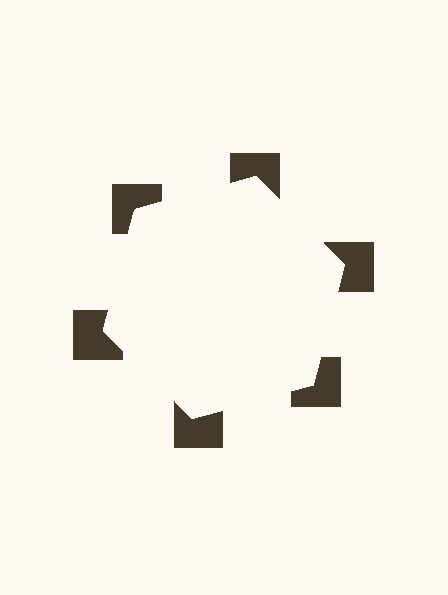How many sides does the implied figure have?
6 sides.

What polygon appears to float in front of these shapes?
An illusory hexagon — its edges are inferred from the aligned wedge cuts in the notched squares, not physically drawn.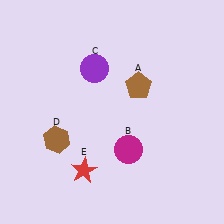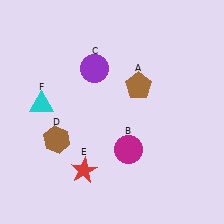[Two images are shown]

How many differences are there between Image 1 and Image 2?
There is 1 difference between the two images.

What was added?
A cyan triangle (F) was added in Image 2.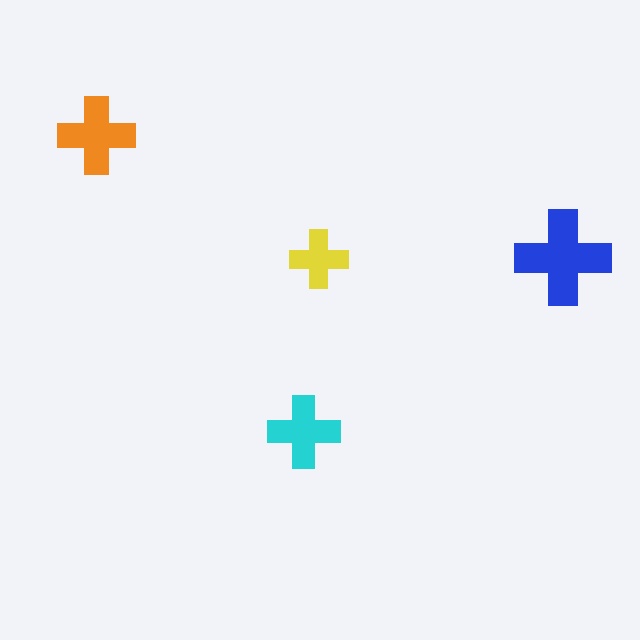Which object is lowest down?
The cyan cross is bottommost.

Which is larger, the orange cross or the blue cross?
The blue one.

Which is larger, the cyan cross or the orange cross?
The orange one.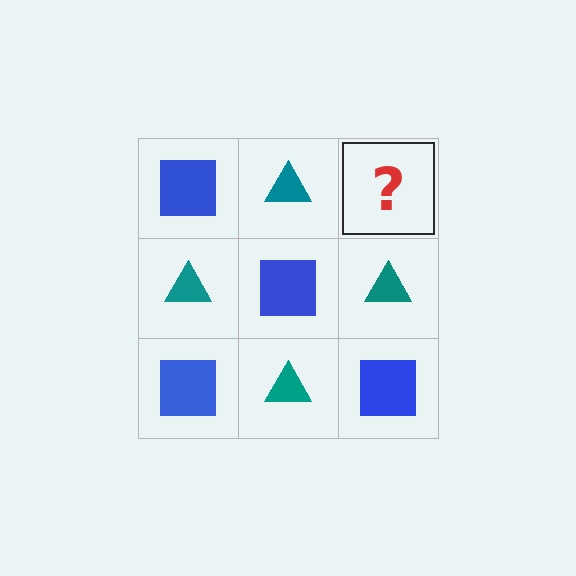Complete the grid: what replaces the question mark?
The question mark should be replaced with a blue square.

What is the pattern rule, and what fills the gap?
The rule is that it alternates blue square and teal triangle in a checkerboard pattern. The gap should be filled with a blue square.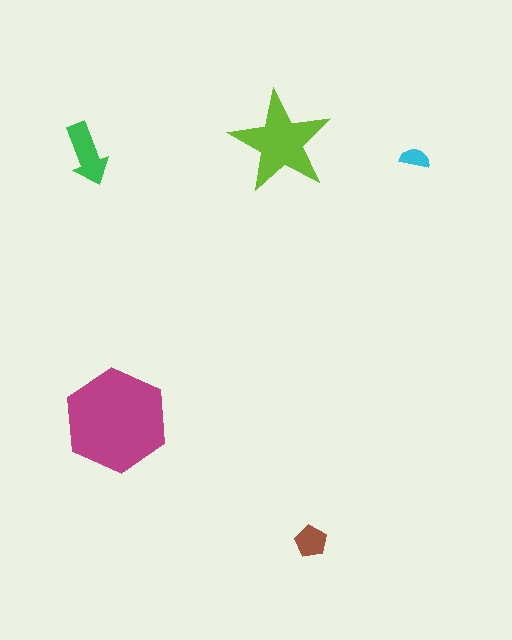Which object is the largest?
The magenta hexagon.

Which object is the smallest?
The cyan semicircle.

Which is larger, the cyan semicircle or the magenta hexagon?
The magenta hexagon.